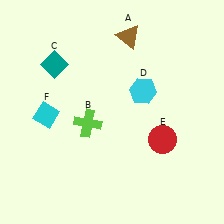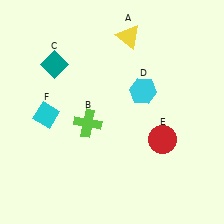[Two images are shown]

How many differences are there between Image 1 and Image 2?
There is 1 difference between the two images.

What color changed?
The triangle (A) changed from brown in Image 1 to yellow in Image 2.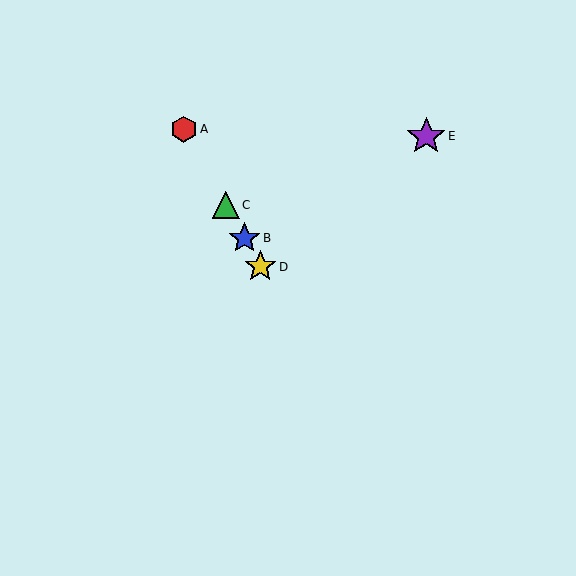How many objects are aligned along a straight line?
4 objects (A, B, C, D) are aligned along a straight line.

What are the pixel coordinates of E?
Object E is at (426, 136).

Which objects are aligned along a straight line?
Objects A, B, C, D are aligned along a straight line.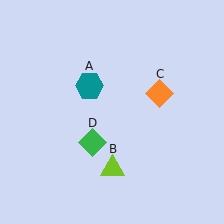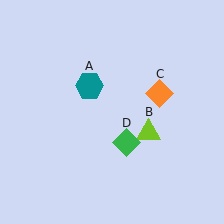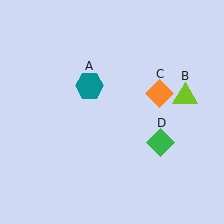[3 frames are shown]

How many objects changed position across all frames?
2 objects changed position: lime triangle (object B), green diamond (object D).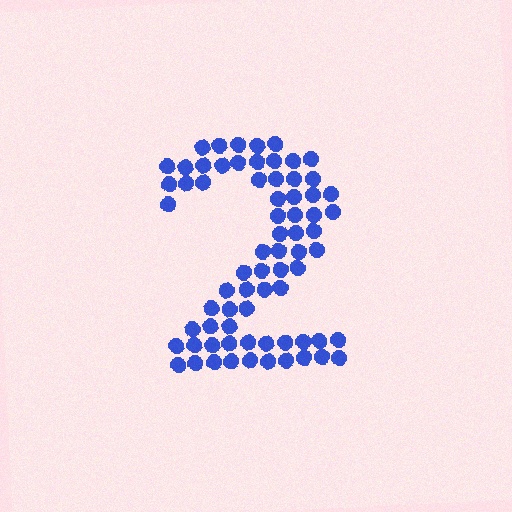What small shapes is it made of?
It is made of small circles.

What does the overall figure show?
The overall figure shows the digit 2.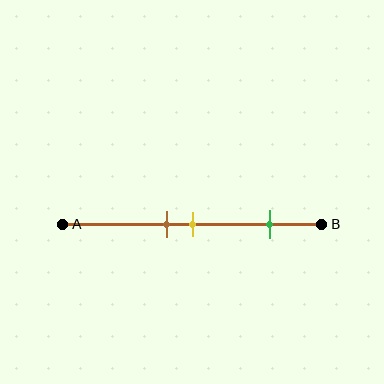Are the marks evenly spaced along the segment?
No, the marks are not evenly spaced.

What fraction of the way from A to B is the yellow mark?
The yellow mark is approximately 50% (0.5) of the way from A to B.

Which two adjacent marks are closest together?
The brown and yellow marks are the closest adjacent pair.